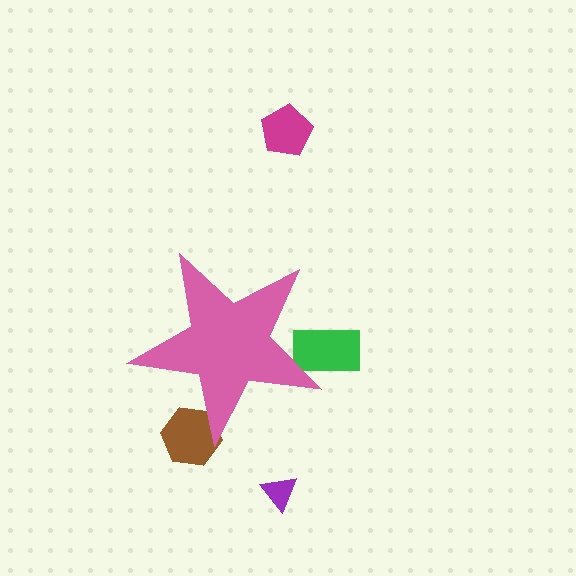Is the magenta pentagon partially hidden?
No, the magenta pentagon is fully visible.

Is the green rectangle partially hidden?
Yes, the green rectangle is partially hidden behind the pink star.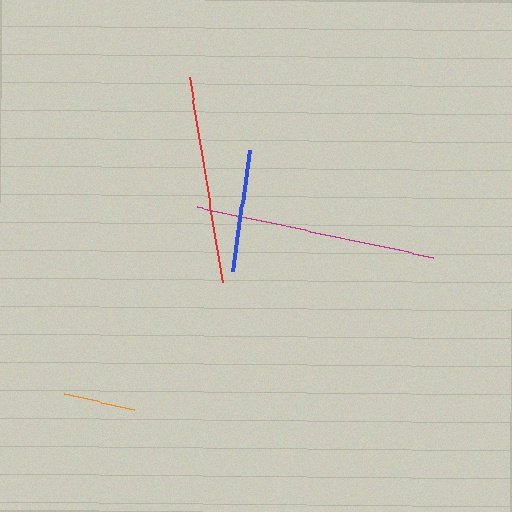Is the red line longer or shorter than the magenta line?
The magenta line is longer than the red line.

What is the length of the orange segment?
The orange segment is approximately 71 pixels long.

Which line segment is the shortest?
The orange line is the shortest at approximately 71 pixels.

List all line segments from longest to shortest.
From longest to shortest: magenta, red, blue, orange.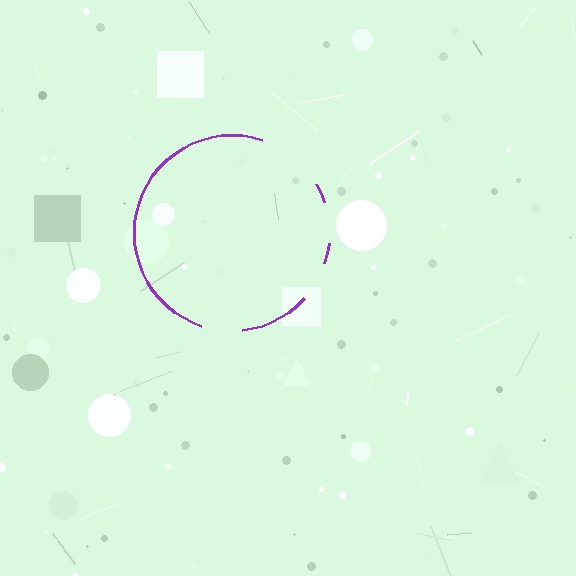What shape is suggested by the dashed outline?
The dashed outline suggests a circle.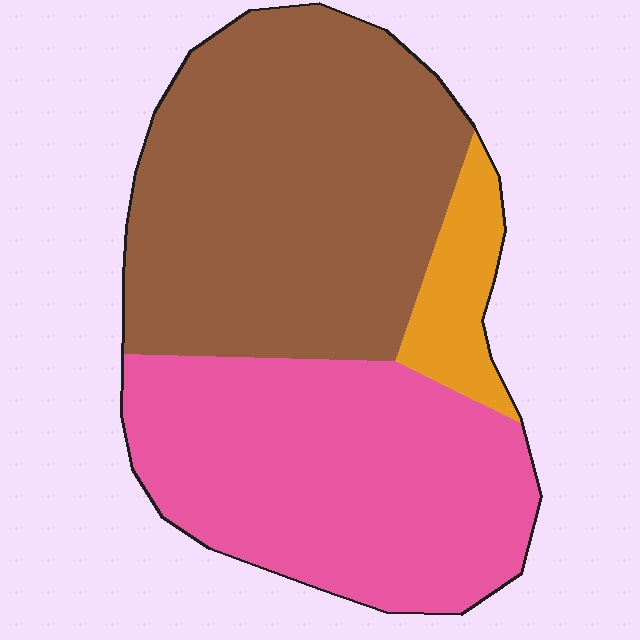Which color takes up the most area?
Brown, at roughly 50%.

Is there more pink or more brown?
Brown.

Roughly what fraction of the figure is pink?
Pink covers 42% of the figure.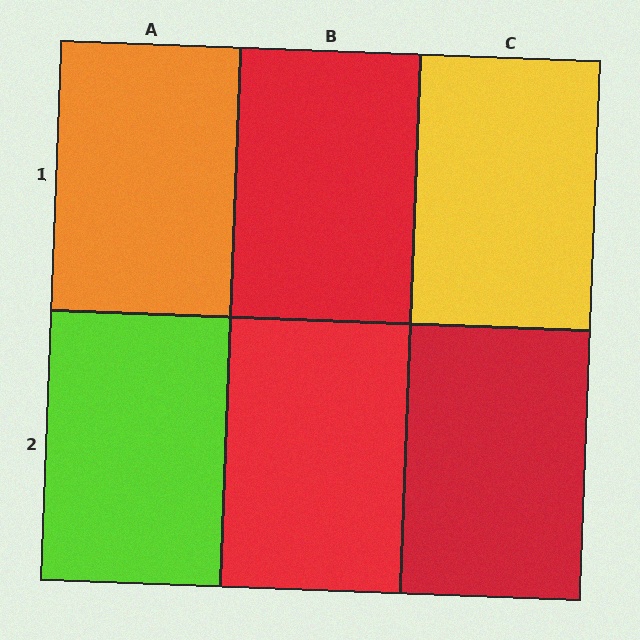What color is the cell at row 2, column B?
Red.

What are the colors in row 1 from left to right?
Orange, red, yellow.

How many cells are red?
3 cells are red.